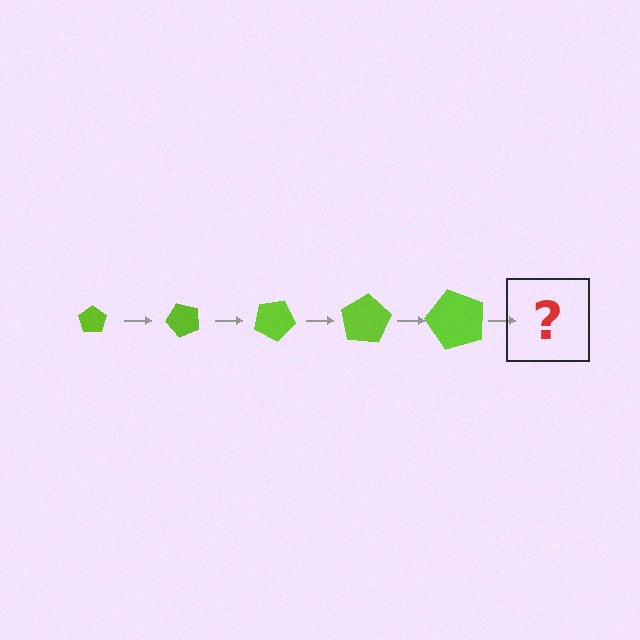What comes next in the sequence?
The next element should be a pentagon, larger than the previous one and rotated 250 degrees from the start.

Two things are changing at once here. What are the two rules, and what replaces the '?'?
The two rules are that the pentagon grows larger each step and it rotates 50 degrees each step. The '?' should be a pentagon, larger than the previous one and rotated 250 degrees from the start.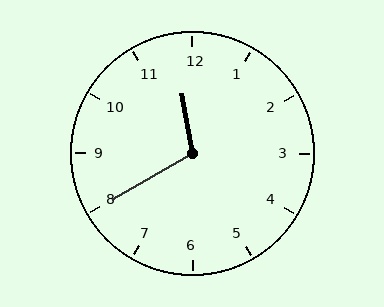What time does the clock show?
11:40.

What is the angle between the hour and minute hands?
Approximately 110 degrees.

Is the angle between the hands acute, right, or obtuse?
It is obtuse.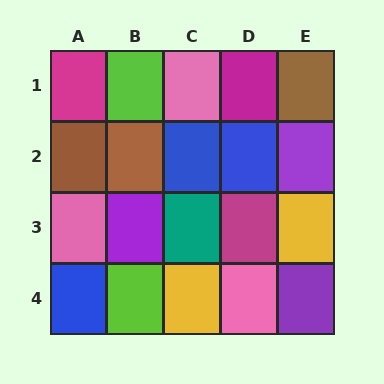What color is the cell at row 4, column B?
Lime.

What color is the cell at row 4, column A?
Blue.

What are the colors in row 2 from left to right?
Brown, brown, blue, blue, purple.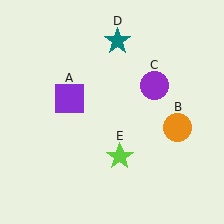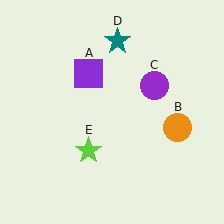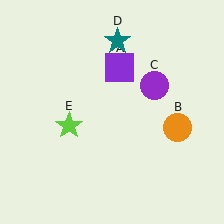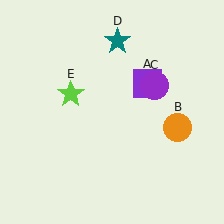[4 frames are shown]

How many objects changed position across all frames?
2 objects changed position: purple square (object A), lime star (object E).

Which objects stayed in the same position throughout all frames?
Orange circle (object B) and purple circle (object C) and teal star (object D) remained stationary.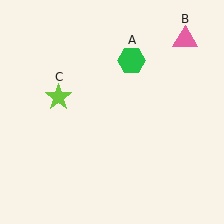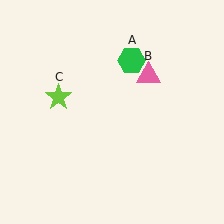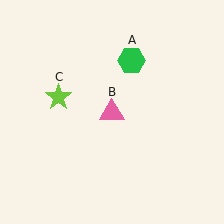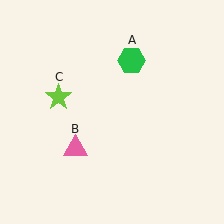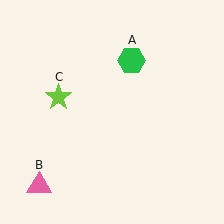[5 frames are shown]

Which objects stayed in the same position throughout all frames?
Green hexagon (object A) and lime star (object C) remained stationary.